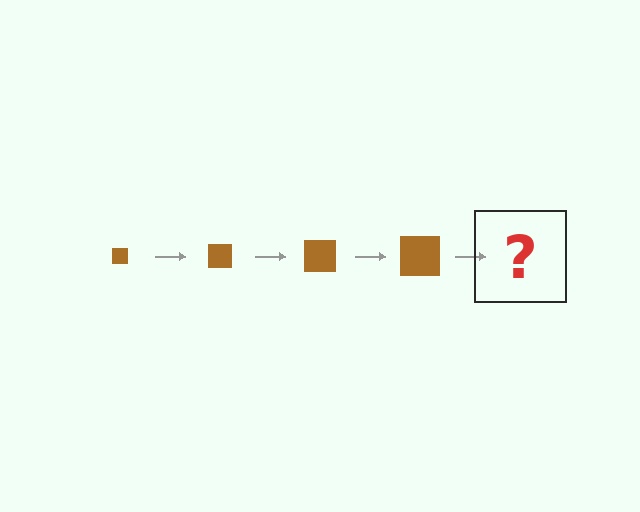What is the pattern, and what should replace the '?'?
The pattern is that the square gets progressively larger each step. The '?' should be a brown square, larger than the previous one.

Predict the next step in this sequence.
The next step is a brown square, larger than the previous one.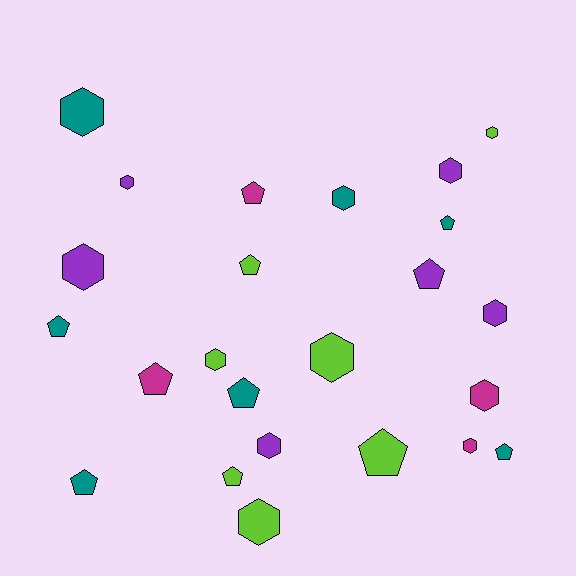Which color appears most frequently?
Lime, with 7 objects.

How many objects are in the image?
There are 24 objects.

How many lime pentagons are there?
There are 3 lime pentagons.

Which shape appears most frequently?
Hexagon, with 13 objects.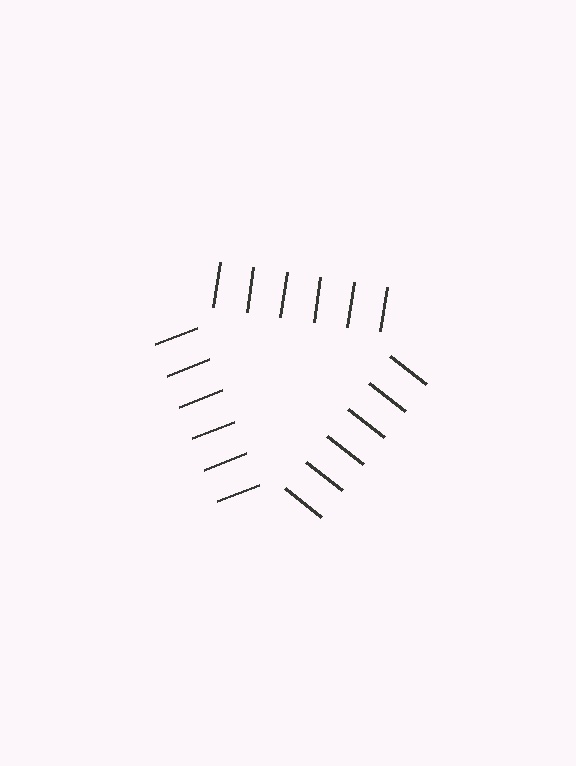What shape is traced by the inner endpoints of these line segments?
An illusory triangle — the line segments terminate on its edges but no continuous stroke is drawn.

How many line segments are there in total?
18 — 6 along each of the 3 edges.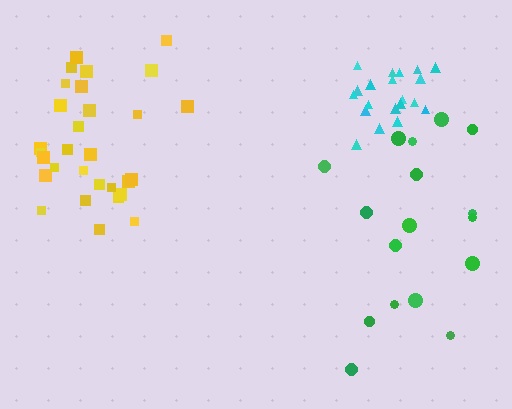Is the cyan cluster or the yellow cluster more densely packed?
Cyan.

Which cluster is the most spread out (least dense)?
Green.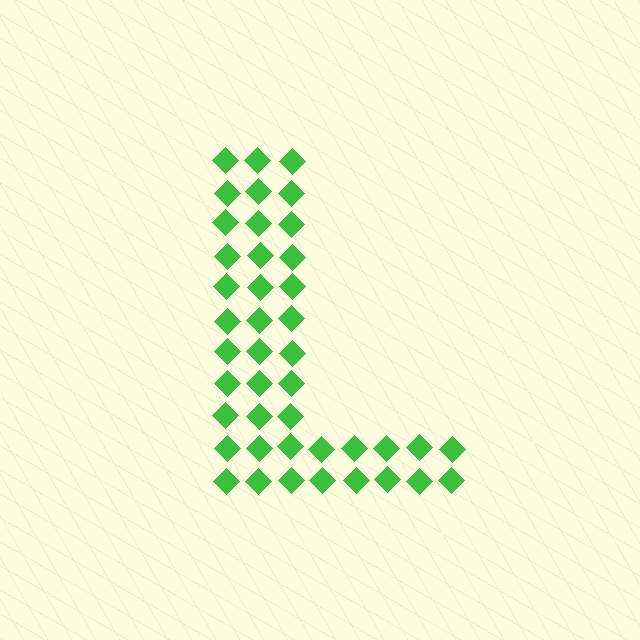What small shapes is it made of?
It is made of small diamonds.